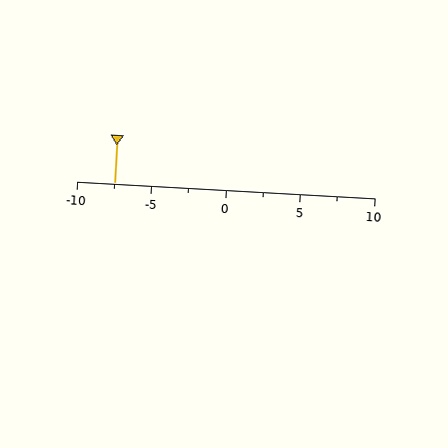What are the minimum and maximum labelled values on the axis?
The axis runs from -10 to 10.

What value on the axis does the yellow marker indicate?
The marker indicates approximately -7.5.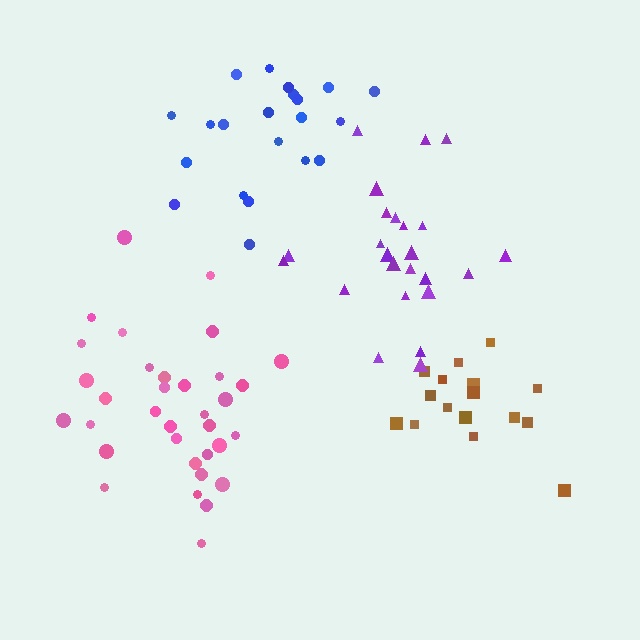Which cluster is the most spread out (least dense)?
Blue.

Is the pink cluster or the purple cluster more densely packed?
Pink.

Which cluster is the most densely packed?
Brown.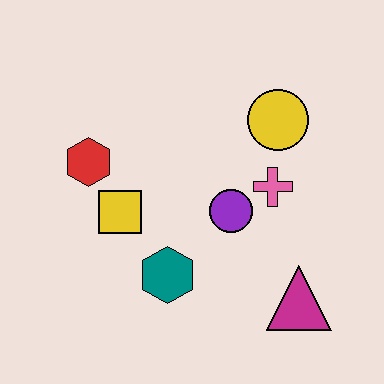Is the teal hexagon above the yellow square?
No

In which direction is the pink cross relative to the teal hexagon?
The pink cross is to the right of the teal hexagon.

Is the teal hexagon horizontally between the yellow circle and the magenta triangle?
No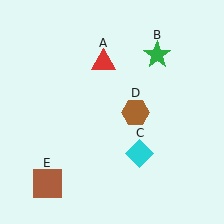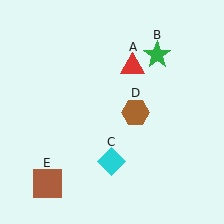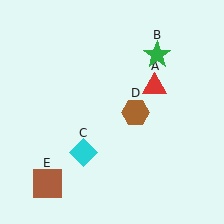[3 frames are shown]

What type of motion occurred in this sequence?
The red triangle (object A), cyan diamond (object C) rotated clockwise around the center of the scene.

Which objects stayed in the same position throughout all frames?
Green star (object B) and brown hexagon (object D) and brown square (object E) remained stationary.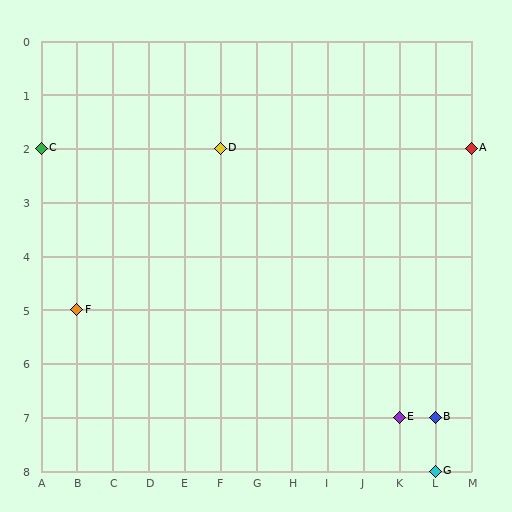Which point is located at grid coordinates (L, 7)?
Point B is at (L, 7).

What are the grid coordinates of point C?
Point C is at grid coordinates (A, 2).